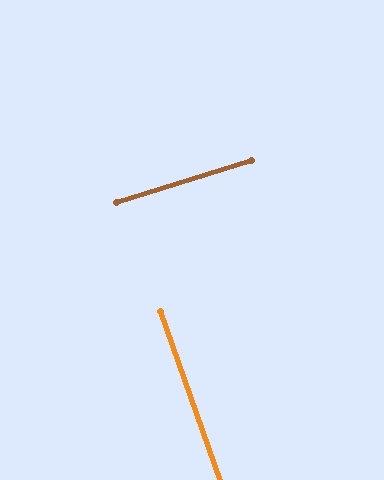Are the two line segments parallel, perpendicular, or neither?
Perpendicular — they meet at approximately 88°.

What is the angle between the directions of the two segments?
Approximately 88 degrees.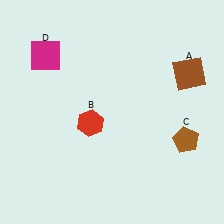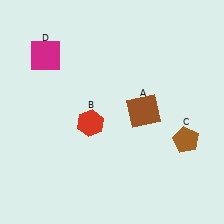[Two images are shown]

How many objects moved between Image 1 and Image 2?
1 object moved between the two images.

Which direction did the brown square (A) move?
The brown square (A) moved left.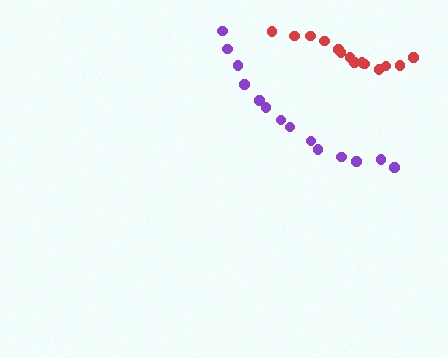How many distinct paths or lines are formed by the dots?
There are 2 distinct paths.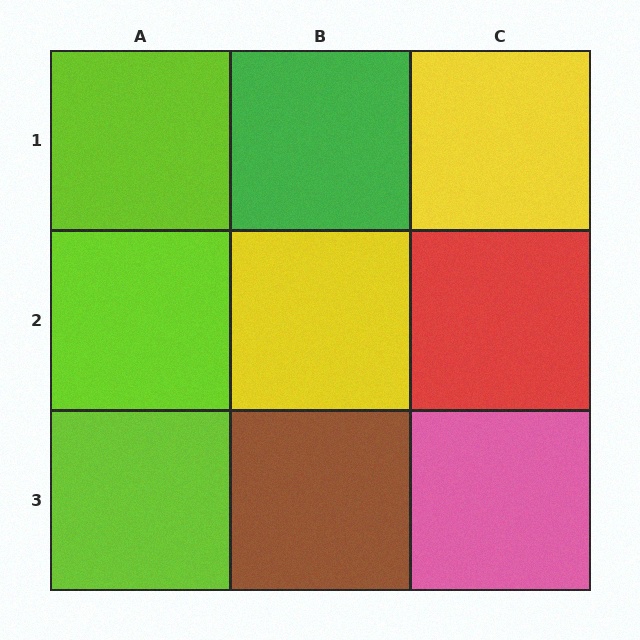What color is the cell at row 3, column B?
Brown.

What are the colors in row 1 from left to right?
Lime, green, yellow.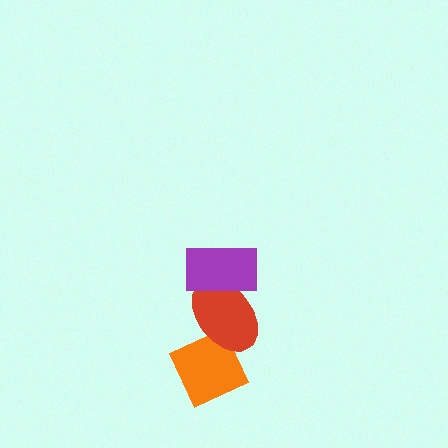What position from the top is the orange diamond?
The orange diamond is 3rd from the top.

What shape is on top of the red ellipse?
The purple rectangle is on top of the red ellipse.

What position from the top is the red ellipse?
The red ellipse is 2nd from the top.